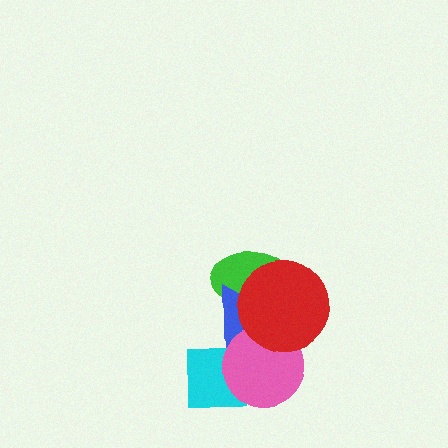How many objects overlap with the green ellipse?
2 objects overlap with the green ellipse.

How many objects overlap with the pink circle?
3 objects overlap with the pink circle.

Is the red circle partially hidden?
No, no other shape covers it.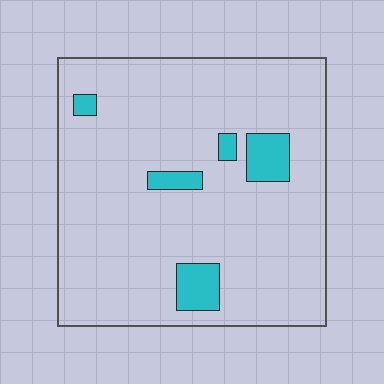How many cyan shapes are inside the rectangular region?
5.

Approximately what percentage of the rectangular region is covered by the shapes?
Approximately 10%.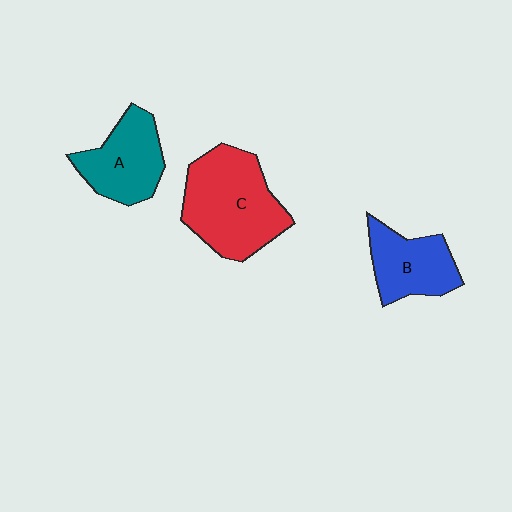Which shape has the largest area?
Shape C (red).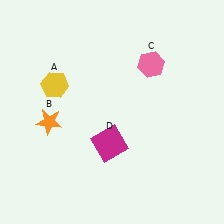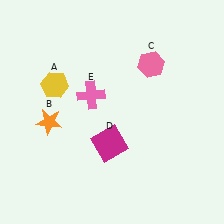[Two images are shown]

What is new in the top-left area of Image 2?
A pink cross (E) was added in the top-left area of Image 2.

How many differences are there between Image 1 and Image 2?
There is 1 difference between the two images.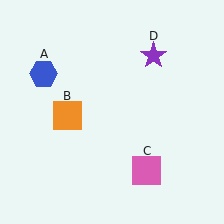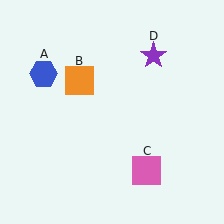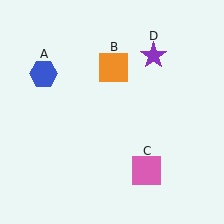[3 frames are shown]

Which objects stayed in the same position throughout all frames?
Blue hexagon (object A) and pink square (object C) and purple star (object D) remained stationary.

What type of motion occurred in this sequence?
The orange square (object B) rotated clockwise around the center of the scene.